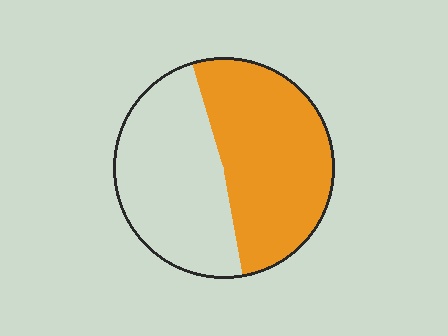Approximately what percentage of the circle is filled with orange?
Approximately 50%.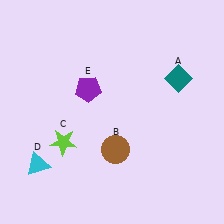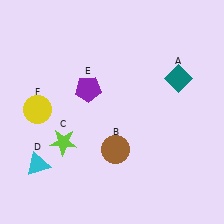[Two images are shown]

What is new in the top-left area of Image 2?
A yellow circle (F) was added in the top-left area of Image 2.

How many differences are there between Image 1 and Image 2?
There is 1 difference between the two images.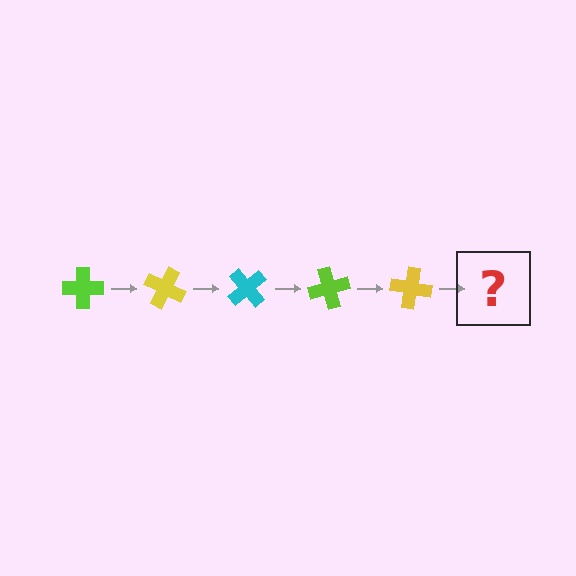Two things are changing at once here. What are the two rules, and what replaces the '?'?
The two rules are that it rotates 25 degrees each step and the color cycles through lime, yellow, and cyan. The '?' should be a cyan cross, rotated 125 degrees from the start.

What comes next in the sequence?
The next element should be a cyan cross, rotated 125 degrees from the start.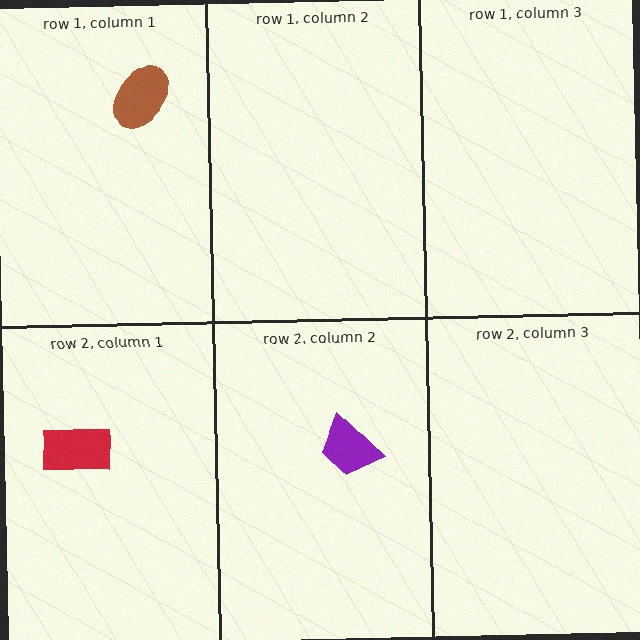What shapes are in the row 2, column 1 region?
The red rectangle.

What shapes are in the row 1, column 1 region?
The brown ellipse.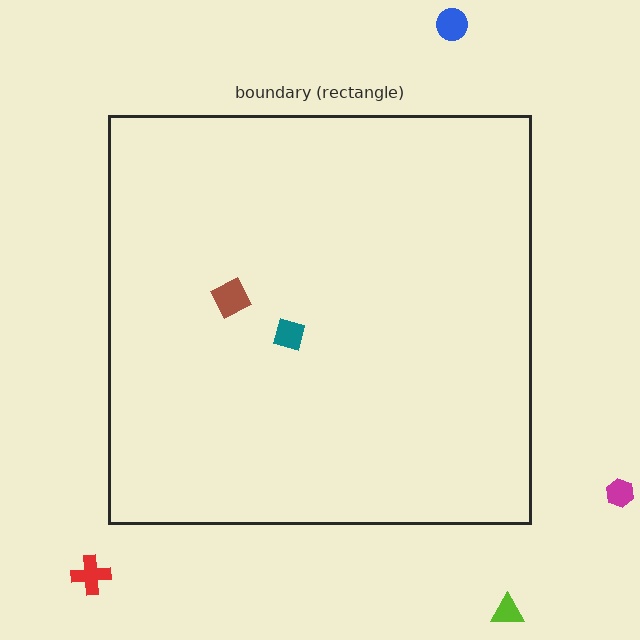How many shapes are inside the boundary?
2 inside, 4 outside.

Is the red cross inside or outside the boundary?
Outside.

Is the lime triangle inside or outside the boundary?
Outside.